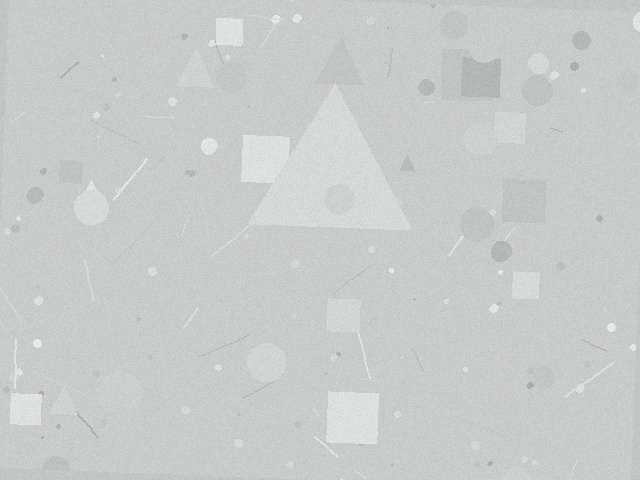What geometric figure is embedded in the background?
A triangle is embedded in the background.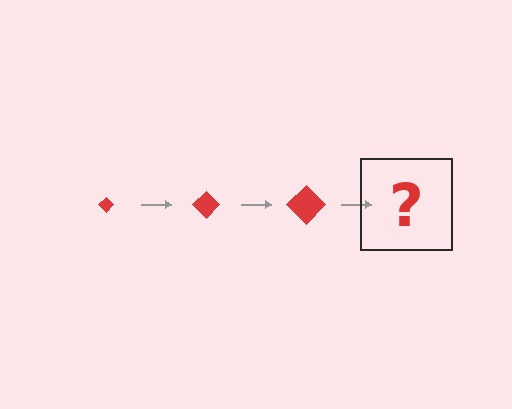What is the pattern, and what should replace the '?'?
The pattern is that the diamond gets progressively larger each step. The '?' should be a red diamond, larger than the previous one.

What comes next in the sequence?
The next element should be a red diamond, larger than the previous one.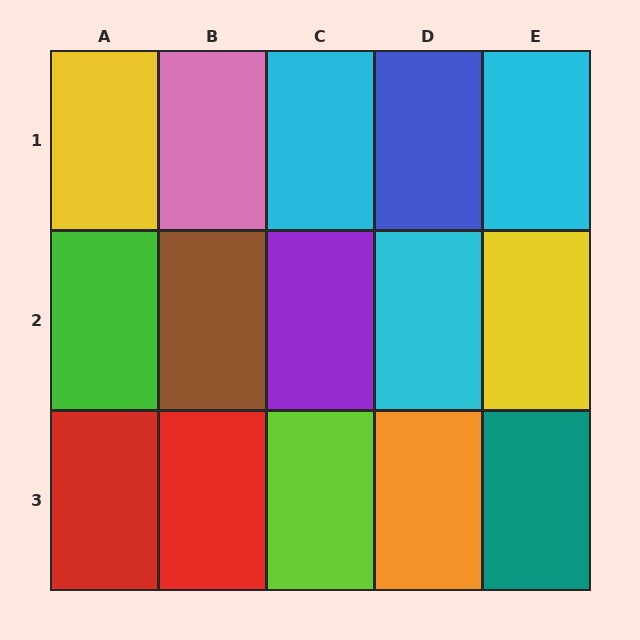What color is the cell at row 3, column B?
Red.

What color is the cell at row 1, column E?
Cyan.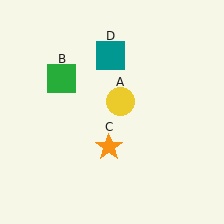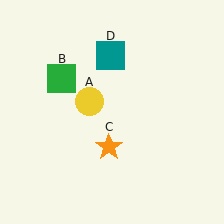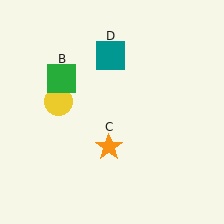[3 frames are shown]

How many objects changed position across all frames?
1 object changed position: yellow circle (object A).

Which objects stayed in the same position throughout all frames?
Green square (object B) and orange star (object C) and teal square (object D) remained stationary.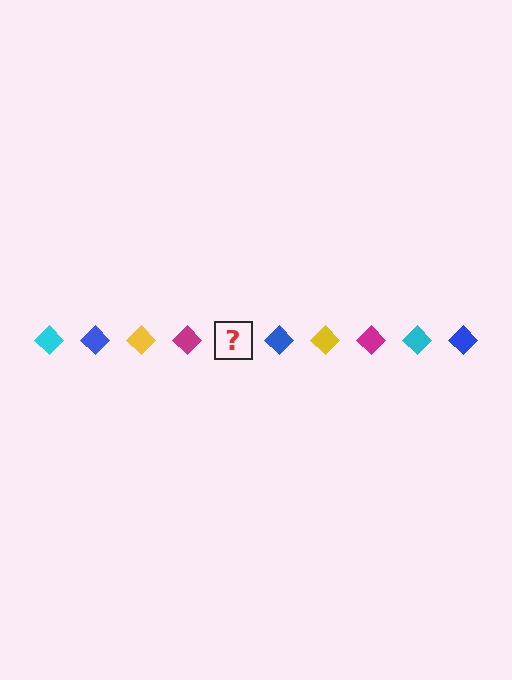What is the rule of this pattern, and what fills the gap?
The rule is that the pattern cycles through cyan, blue, yellow, magenta diamonds. The gap should be filled with a cyan diamond.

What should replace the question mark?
The question mark should be replaced with a cyan diamond.